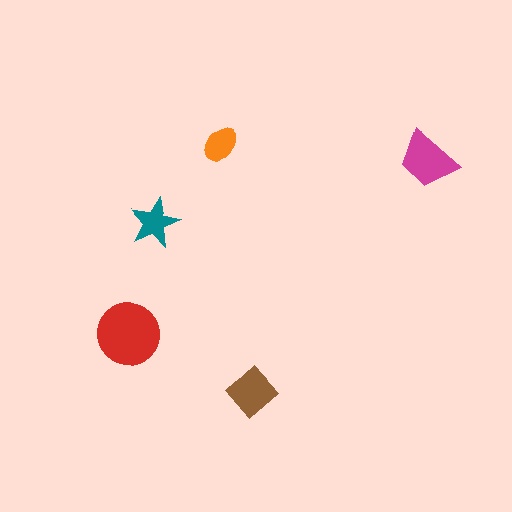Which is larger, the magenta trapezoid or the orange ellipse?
The magenta trapezoid.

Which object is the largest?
The red circle.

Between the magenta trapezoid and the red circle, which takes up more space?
The red circle.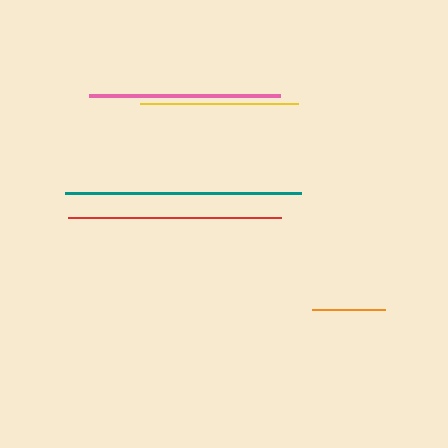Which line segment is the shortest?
The orange line is the shortest at approximately 73 pixels.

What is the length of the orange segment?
The orange segment is approximately 73 pixels long.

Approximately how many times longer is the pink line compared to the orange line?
The pink line is approximately 2.6 times the length of the orange line.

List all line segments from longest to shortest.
From longest to shortest: teal, red, pink, yellow, orange.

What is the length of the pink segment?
The pink segment is approximately 190 pixels long.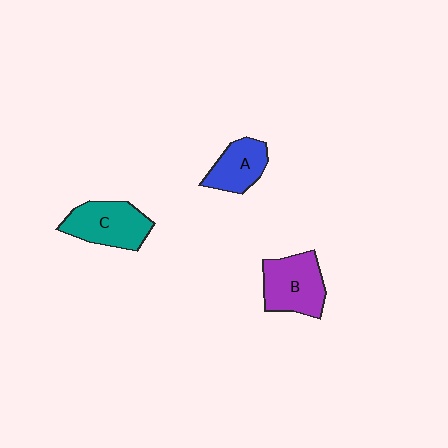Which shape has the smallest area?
Shape A (blue).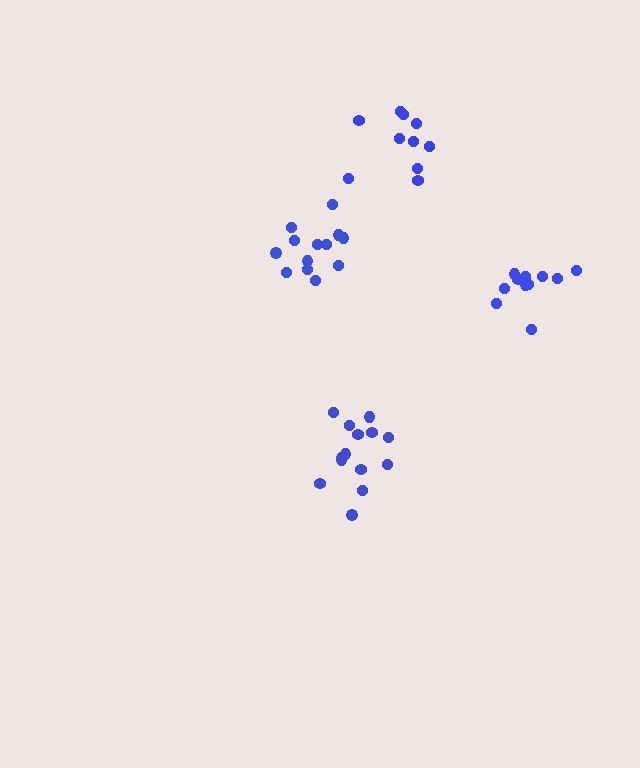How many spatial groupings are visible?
There are 4 spatial groupings.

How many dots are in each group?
Group 1: 14 dots, Group 2: 10 dots, Group 3: 11 dots, Group 4: 13 dots (48 total).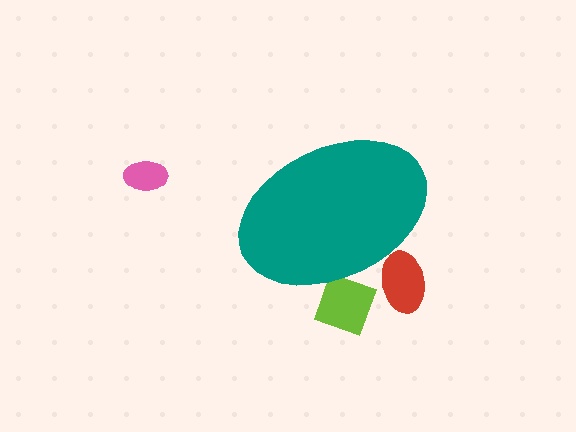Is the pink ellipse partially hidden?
No, the pink ellipse is fully visible.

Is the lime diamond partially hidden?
Yes, the lime diamond is partially hidden behind the teal ellipse.